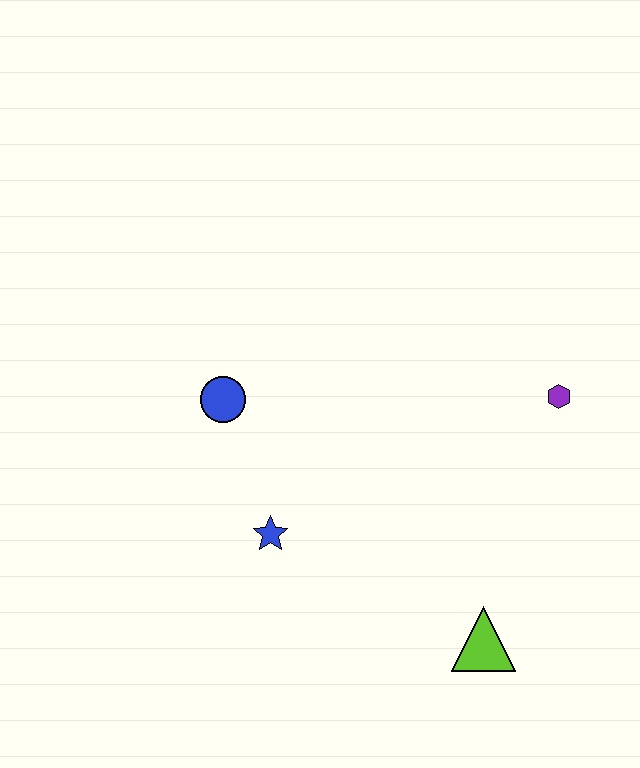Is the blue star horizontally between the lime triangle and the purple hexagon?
No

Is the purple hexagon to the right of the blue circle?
Yes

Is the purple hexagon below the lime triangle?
No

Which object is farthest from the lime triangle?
The blue circle is farthest from the lime triangle.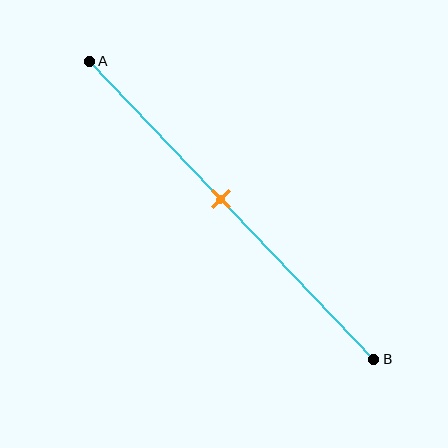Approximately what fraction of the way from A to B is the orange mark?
The orange mark is approximately 45% of the way from A to B.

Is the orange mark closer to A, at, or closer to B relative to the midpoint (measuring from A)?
The orange mark is closer to point A than the midpoint of segment AB.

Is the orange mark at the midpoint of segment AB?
No, the mark is at about 45% from A, not at the 50% midpoint.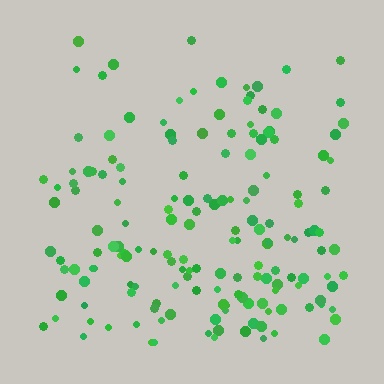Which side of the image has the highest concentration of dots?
The bottom.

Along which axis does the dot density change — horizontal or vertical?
Vertical.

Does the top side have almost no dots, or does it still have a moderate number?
Still a moderate number, just noticeably fewer than the bottom.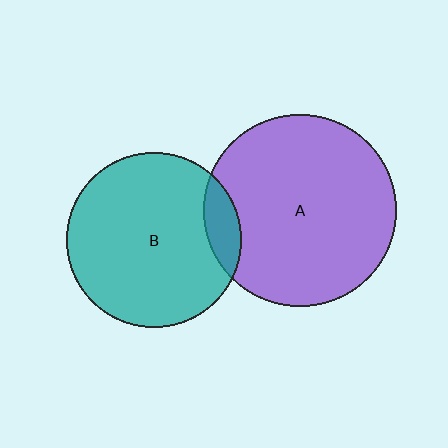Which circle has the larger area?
Circle A (purple).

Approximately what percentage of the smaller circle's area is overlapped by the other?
Approximately 10%.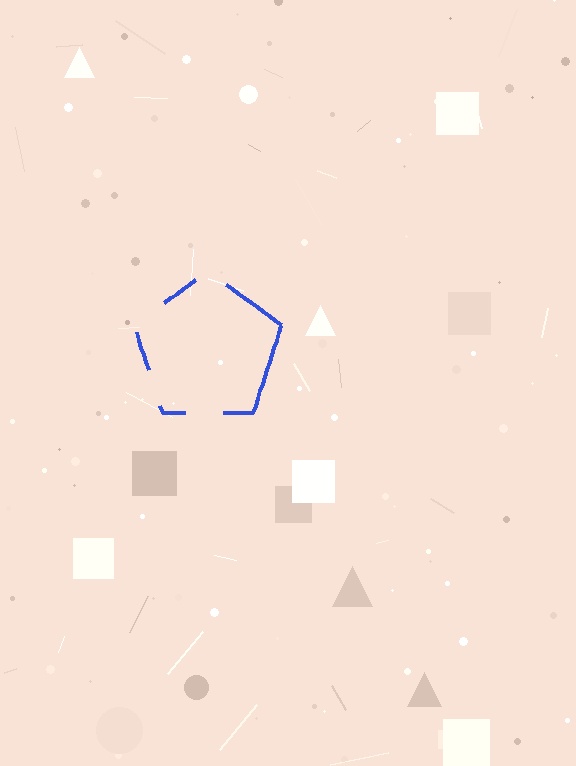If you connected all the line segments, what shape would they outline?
They would outline a pentagon.